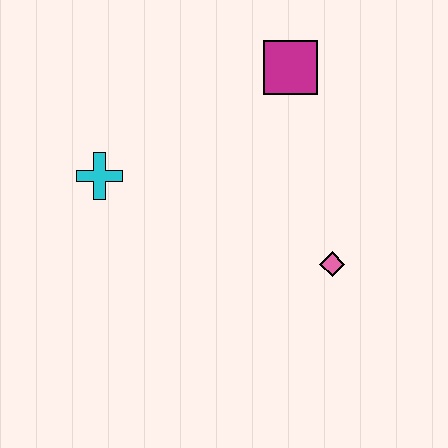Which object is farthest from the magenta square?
The cyan cross is farthest from the magenta square.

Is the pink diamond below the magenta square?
Yes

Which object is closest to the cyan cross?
The magenta square is closest to the cyan cross.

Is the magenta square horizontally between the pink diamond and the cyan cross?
Yes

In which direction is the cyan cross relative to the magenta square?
The cyan cross is to the left of the magenta square.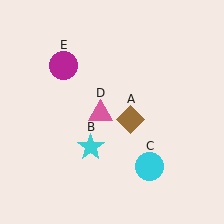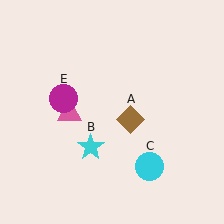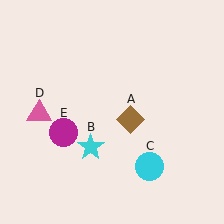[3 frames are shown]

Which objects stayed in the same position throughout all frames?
Brown diamond (object A) and cyan star (object B) and cyan circle (object C) remained stationary.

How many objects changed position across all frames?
2 objects changed position: pink triangle (object D), magenta circle (object E).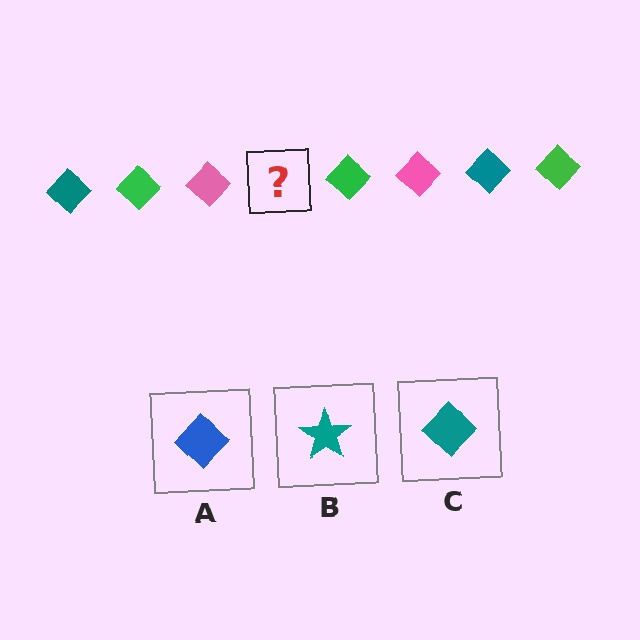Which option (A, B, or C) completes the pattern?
C.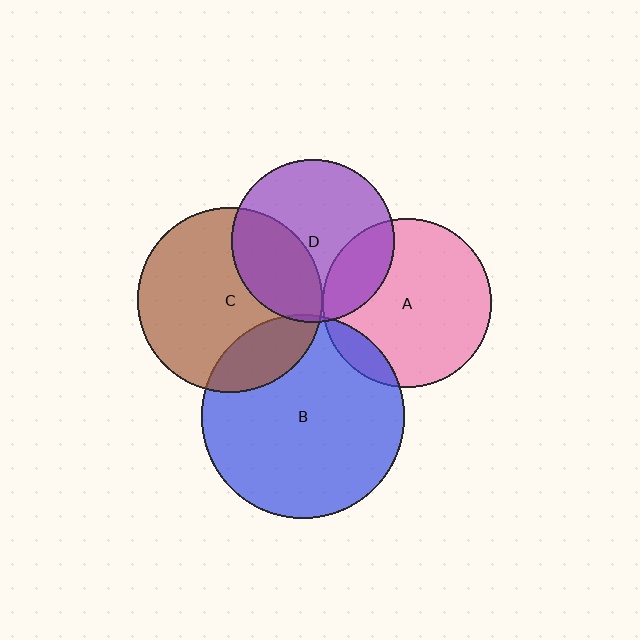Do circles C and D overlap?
Yes.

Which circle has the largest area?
Circle B (blue).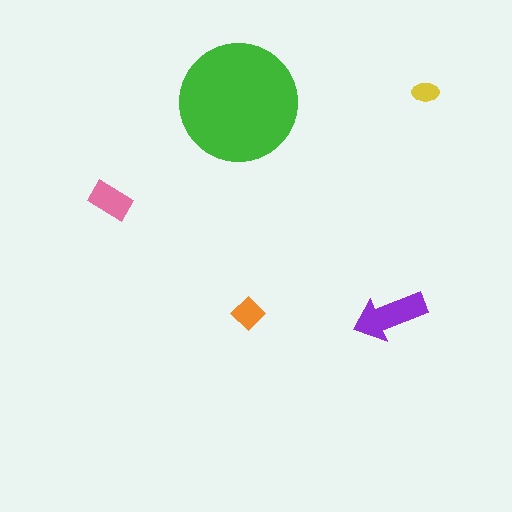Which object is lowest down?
The purple arrow is bottommost.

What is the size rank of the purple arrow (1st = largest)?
2nd.